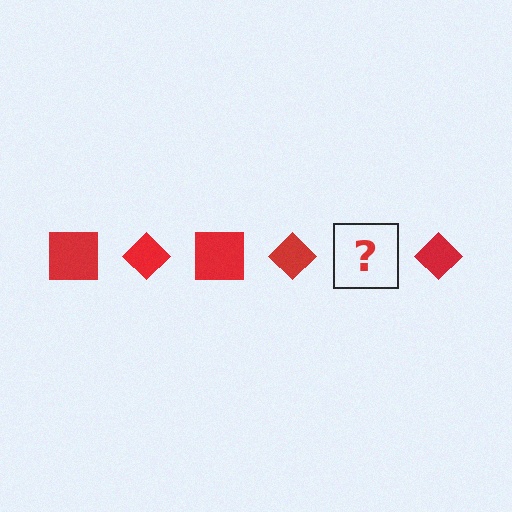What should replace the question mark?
The question mark should be replaced with a red square.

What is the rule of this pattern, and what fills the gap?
The rule is that the pattern cycles through square, diamond shapes in red. The gap should be filled with a red square.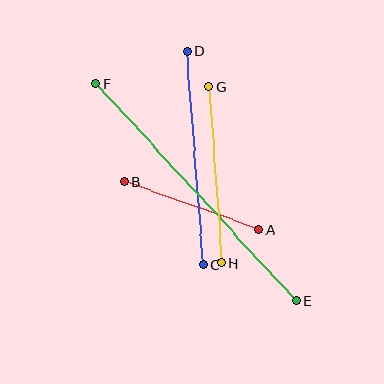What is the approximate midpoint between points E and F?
The midpoint is at approximately (196, 192) pixels.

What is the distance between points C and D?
The distance is approximately 214 pixels.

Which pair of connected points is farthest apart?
Points E and F are farthest apart.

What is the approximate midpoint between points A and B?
The midpoint is at approximately (191, 206) pixels.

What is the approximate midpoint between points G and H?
The midpoint is at approximately (215, 175) pixels.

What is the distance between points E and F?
The distance is approximately 296 pixels.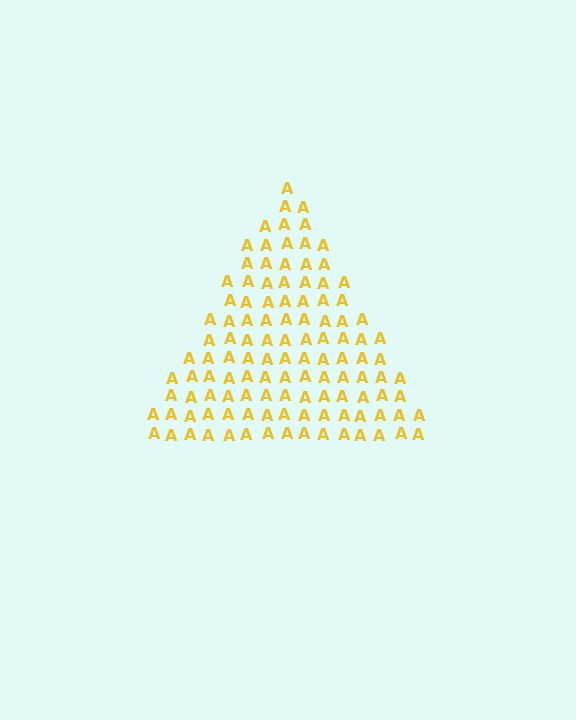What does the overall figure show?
The overall figure shows a triangle.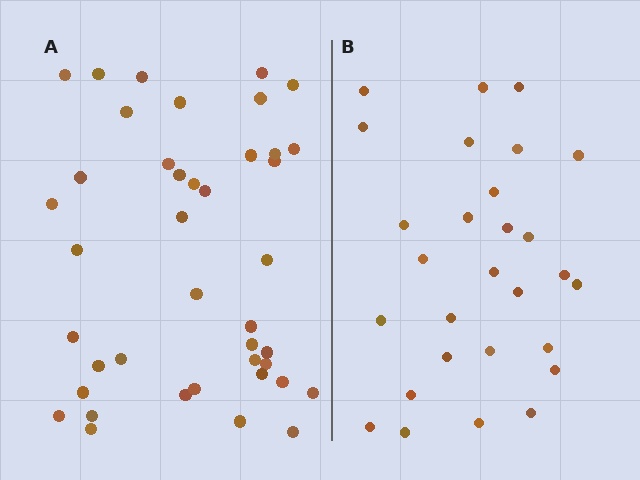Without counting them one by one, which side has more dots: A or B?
Region A (the left region) has more dots.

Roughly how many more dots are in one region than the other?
Region A has approximately 15 more dots than region B.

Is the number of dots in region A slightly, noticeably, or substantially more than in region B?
Region A has substantially more. The ratio is roughly 1.5 to 1.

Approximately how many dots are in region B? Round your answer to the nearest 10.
About 30 dots. (The exact count is 28, which rounds to 30.)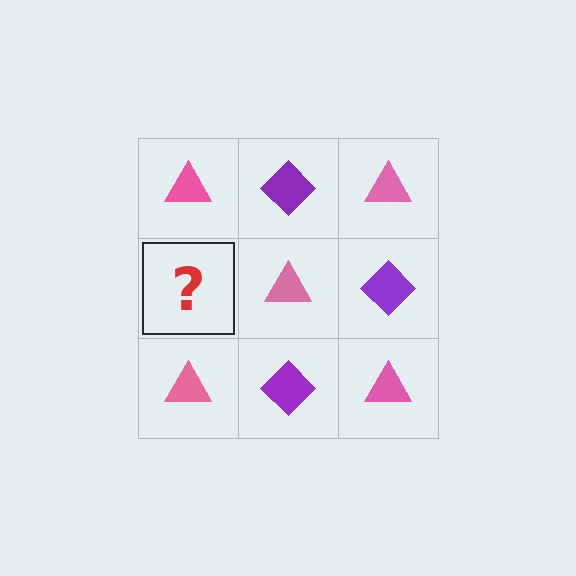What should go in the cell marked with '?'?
The missing cell should contain a purple diamond.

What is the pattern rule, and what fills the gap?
The rule is that it alternates pink triangle and purple diamond in a checkerboard pattern. The gap should be filled with a purple diamond.